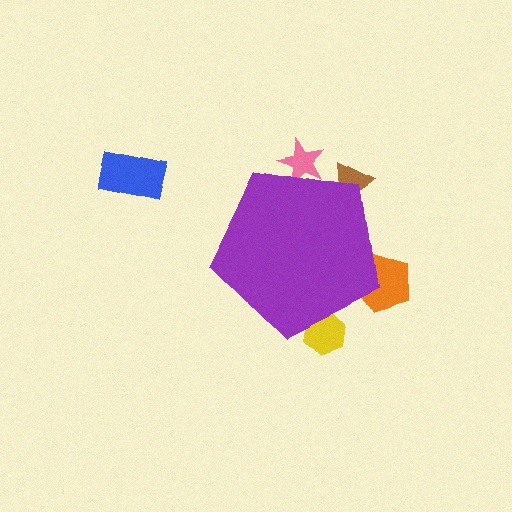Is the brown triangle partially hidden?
Yes, the brown triangle is partially hidden behind the purple pentagon.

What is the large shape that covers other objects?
A purple pentagon.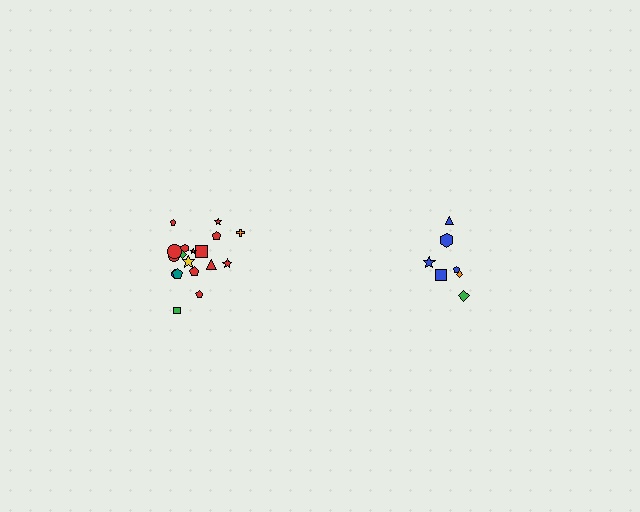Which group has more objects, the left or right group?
The left group.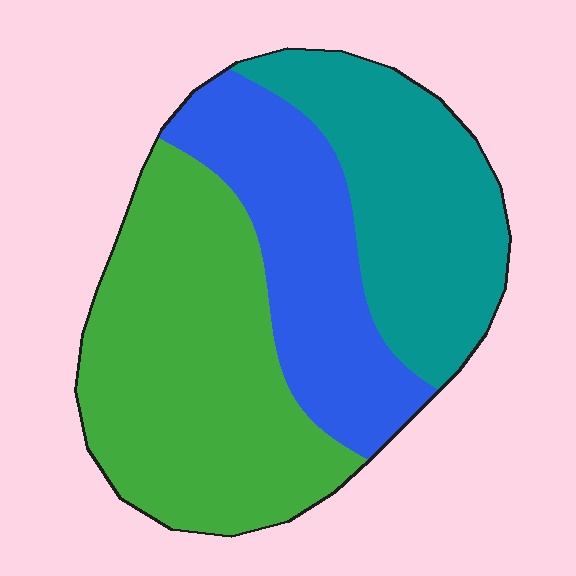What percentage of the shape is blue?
Blue covers roughly 25% of the shape.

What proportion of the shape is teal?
Teal covers 29% of the shape.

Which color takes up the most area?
Green, at roughly 45%.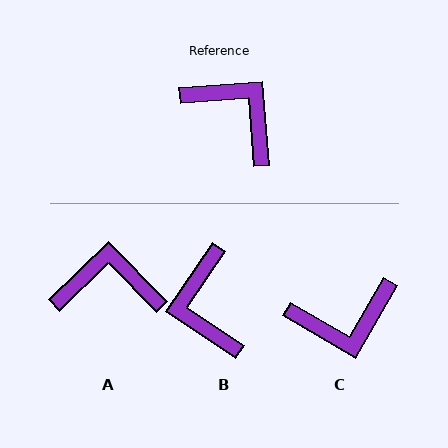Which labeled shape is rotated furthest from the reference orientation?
B, about 142 degrees away.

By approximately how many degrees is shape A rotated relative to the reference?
Approximately 40 degrees counter-clockwise.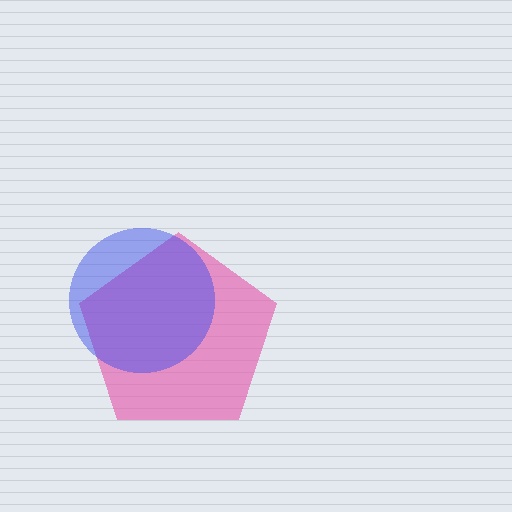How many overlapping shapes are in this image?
There are 2 overlapping shapes in the image.